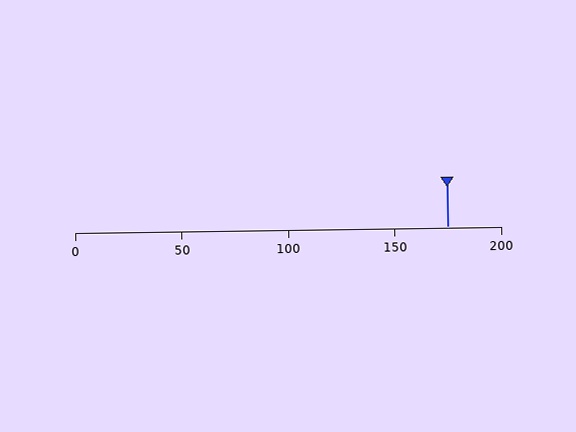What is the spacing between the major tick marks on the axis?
The major ticks are spaced 50 apart.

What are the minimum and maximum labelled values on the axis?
The axis runs from 0 to 200.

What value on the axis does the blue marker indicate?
The marker indicates approximately 175.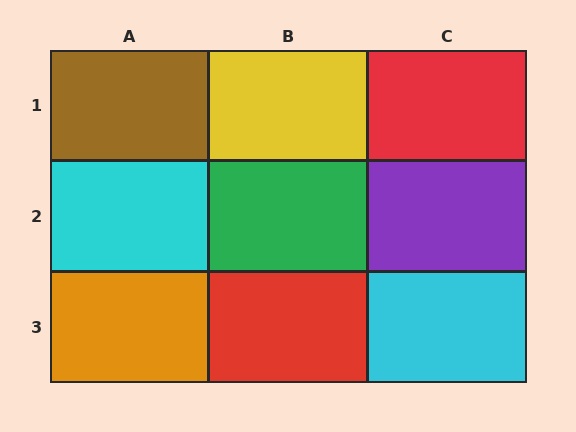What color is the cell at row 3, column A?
Orange.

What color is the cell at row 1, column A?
Brown.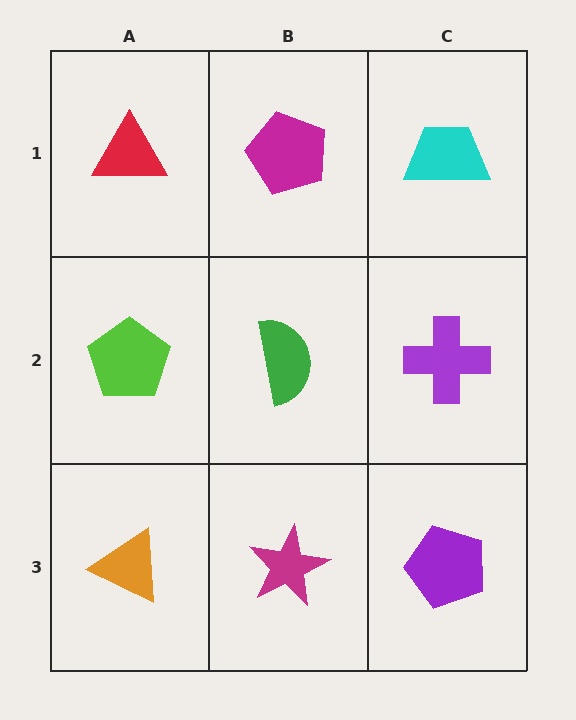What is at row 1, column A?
A red triangle.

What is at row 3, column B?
A magenta star.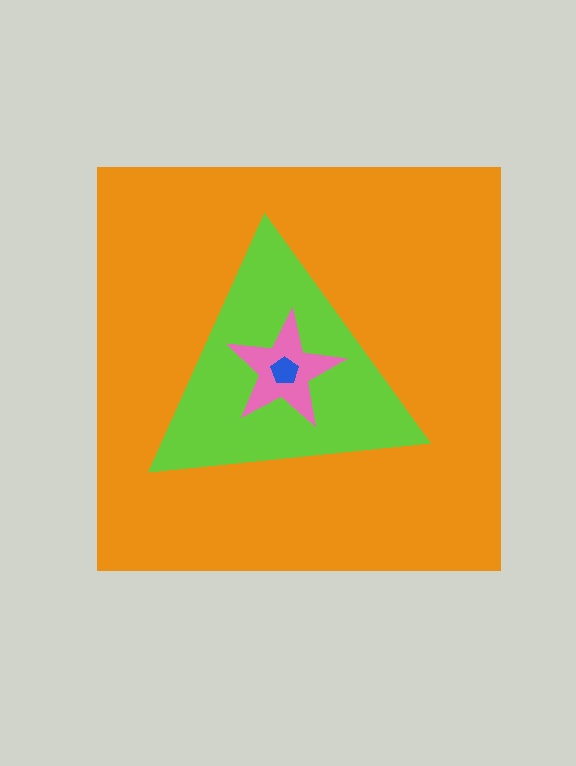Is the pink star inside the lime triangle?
Yes.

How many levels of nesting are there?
4.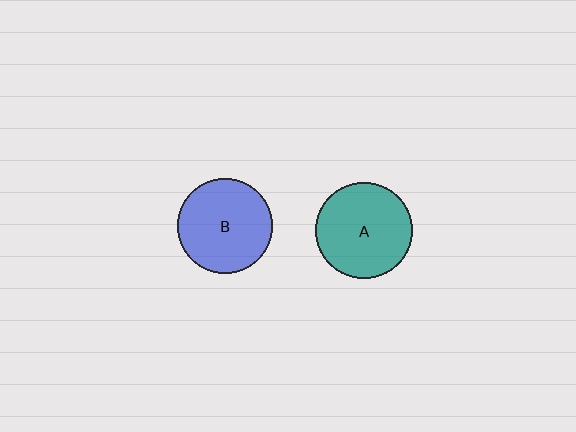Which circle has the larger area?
Circle A (teal).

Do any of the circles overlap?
No, none of the circles overlap.